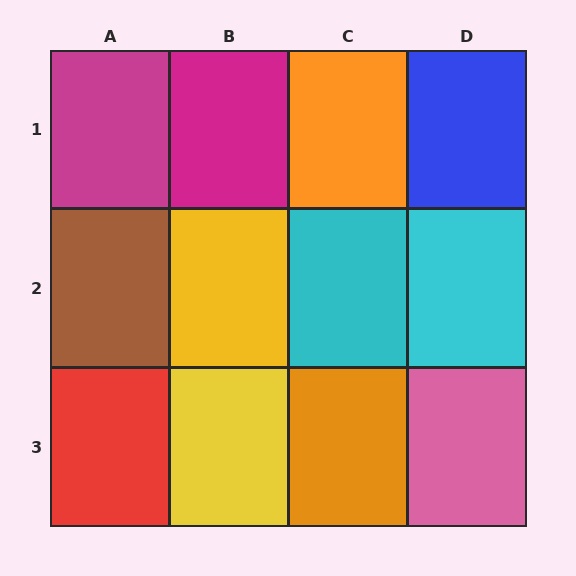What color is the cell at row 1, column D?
Blue.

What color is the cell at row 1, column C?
Orange.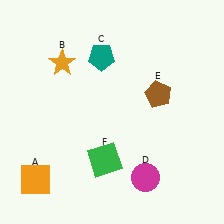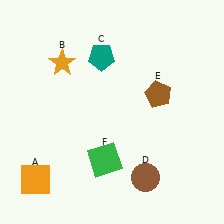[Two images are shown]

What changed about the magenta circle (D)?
In Image 1, D is magenta. In Image 2, it changed to brown.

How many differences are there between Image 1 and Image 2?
There is 1 difference between the two images.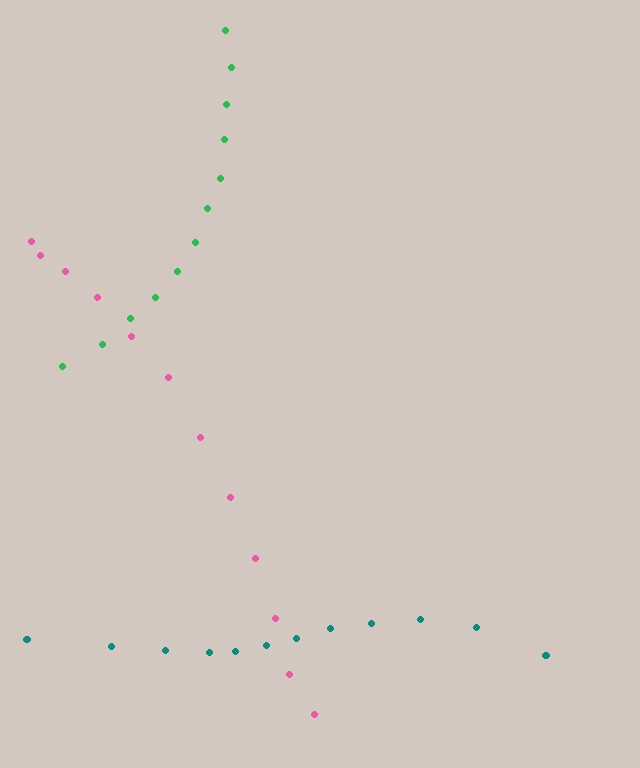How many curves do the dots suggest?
There are 3 distinct paths.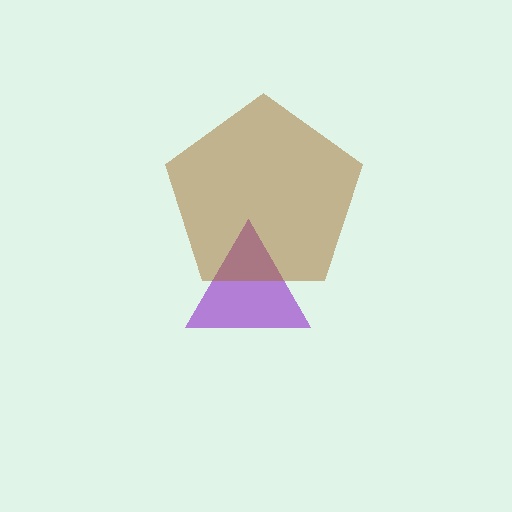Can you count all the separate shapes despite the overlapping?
Yes, there are 2 separate shapes.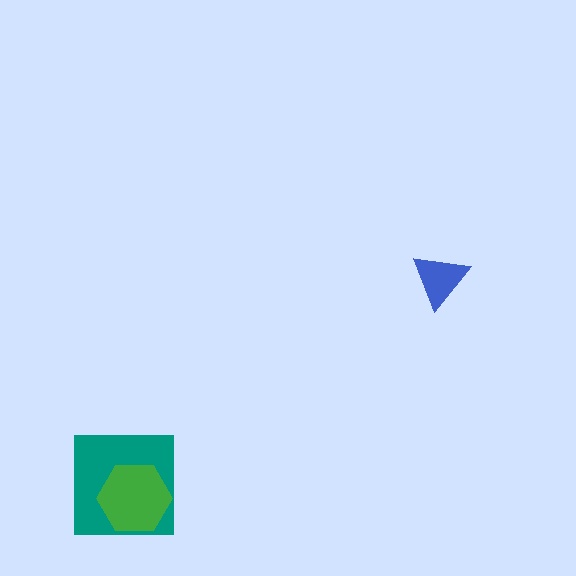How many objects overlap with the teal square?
1 object overlaps with the teal square.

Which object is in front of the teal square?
The green hexagon is in front of the teal square.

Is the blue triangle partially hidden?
No, no other shape covers it.